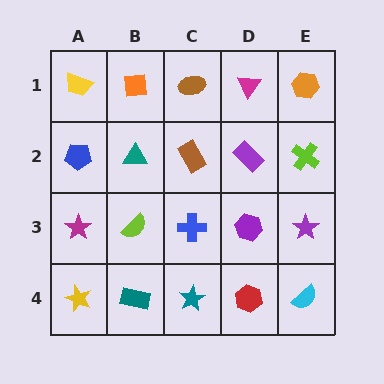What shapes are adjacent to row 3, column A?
A blue pentagon (row 2, column A), a yellow star (row 4, column A), a lime semicircle (row 3, column B).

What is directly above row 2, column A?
A yellow trapezoid.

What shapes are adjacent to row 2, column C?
A brown ellipse (row 1, column C), a blue cross (row 3, column C), a teal triangle (row 2, column B), a purple rectangle (row 2, column D).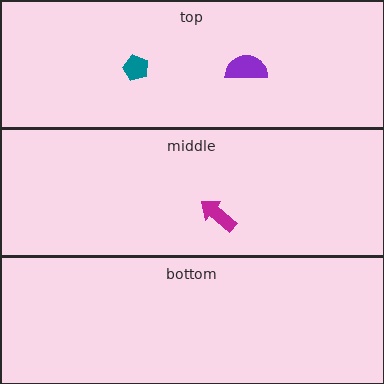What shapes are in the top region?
The teal pentagon, the purple semicircle.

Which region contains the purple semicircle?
The top region.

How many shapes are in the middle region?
1.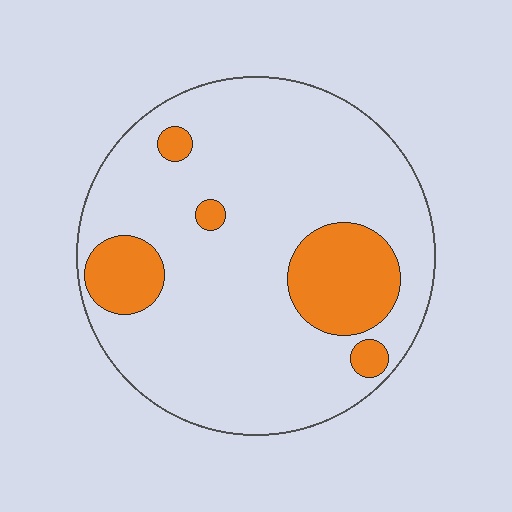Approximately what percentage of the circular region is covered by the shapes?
Approximately 20%.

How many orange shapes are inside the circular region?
5.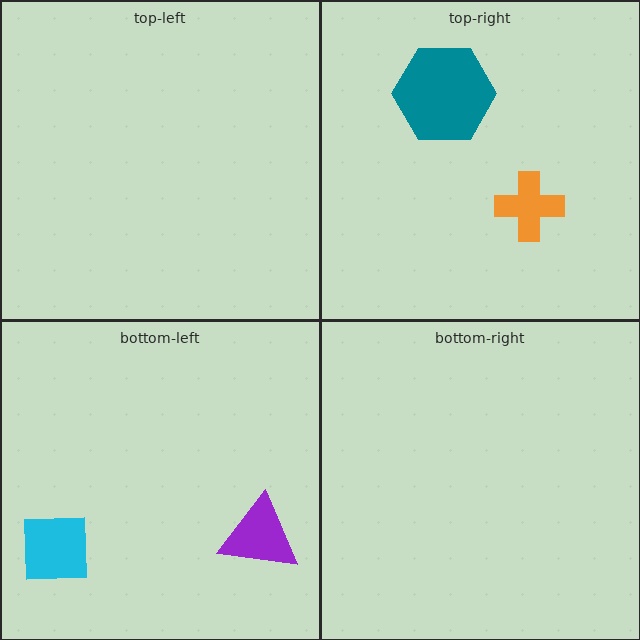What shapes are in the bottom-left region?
The purple triangle, the cyan square.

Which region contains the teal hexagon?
The top-right region.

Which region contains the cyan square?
The bottom-left region.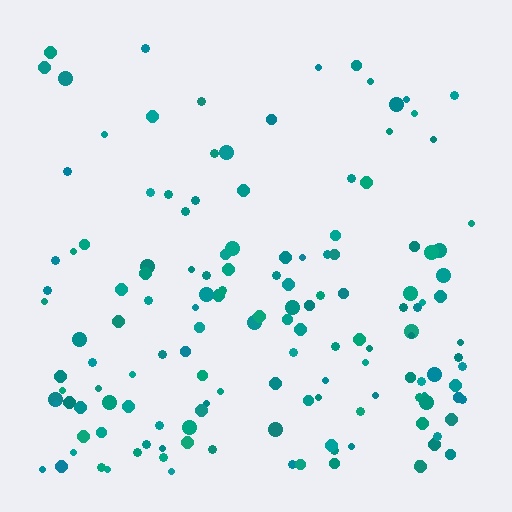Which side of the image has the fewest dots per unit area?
The top.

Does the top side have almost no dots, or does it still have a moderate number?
Still a moderate number, just noticeably fewer than the bottom.